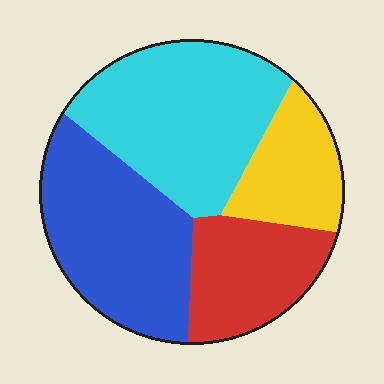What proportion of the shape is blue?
Blue takes up about one third (1/3) of the shape.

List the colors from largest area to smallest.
From largest to smallest: cyan, blue, red, yellow.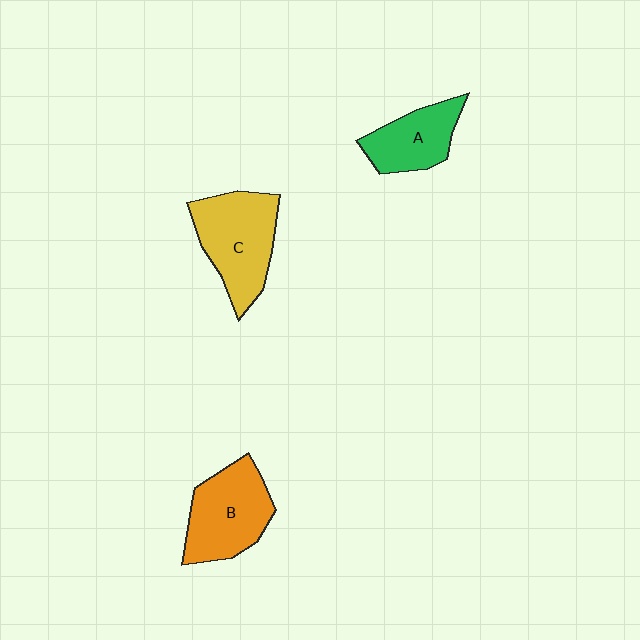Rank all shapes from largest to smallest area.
From largest to smallest: C (yellow), B (orange), A (green).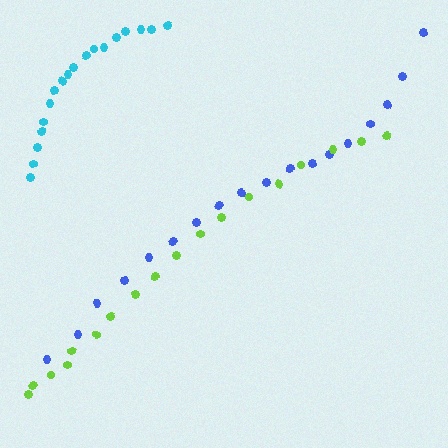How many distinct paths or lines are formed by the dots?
There are 3 distinct paths.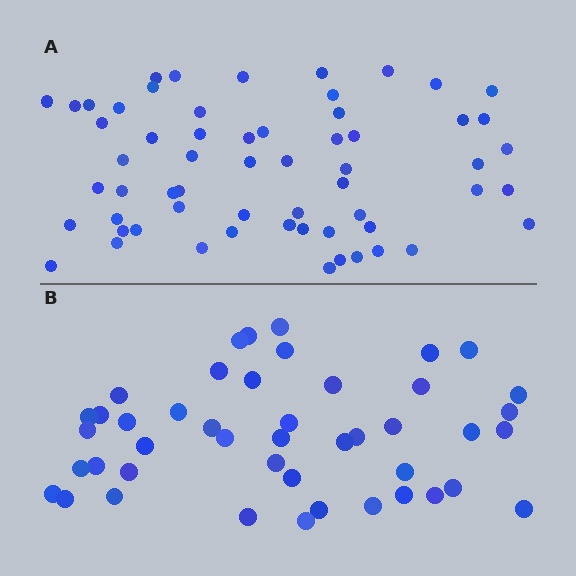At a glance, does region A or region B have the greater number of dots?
Region A (the top region) has more dots.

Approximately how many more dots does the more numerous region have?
Region A has approximately 15 more dots than region B.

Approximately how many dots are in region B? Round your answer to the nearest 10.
About 40 dots. (The exact count is 45, which rounds to 40.)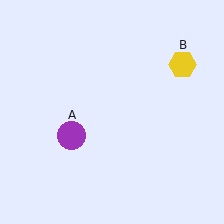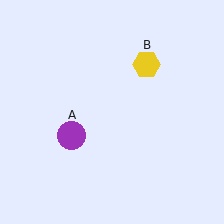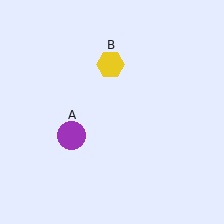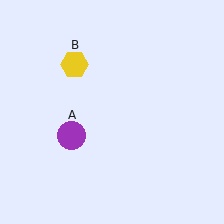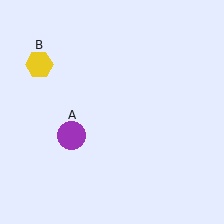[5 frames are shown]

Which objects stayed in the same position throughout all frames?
Purple circle (object A) remained stationary.